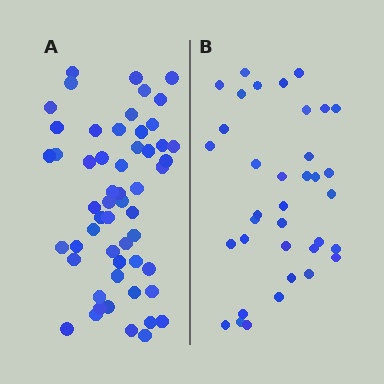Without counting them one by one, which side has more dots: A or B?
Region A (the left region) has more dots.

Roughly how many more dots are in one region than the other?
Region A has approximately 20 more dots than region B.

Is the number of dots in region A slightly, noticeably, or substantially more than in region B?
Region A has substantially more. The ratio is roughly 1.5 to 1.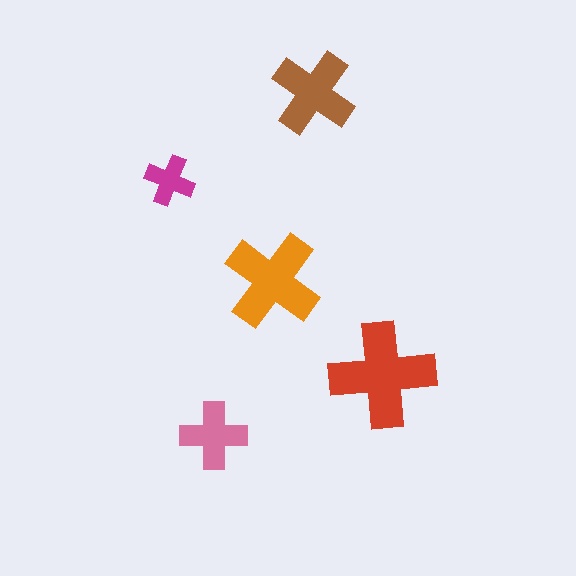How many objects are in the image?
There are 5 objects in the image.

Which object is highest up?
The brown cross is topmost.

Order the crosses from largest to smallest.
the red one, the orange one, the brown one, the pink one, the magenta one.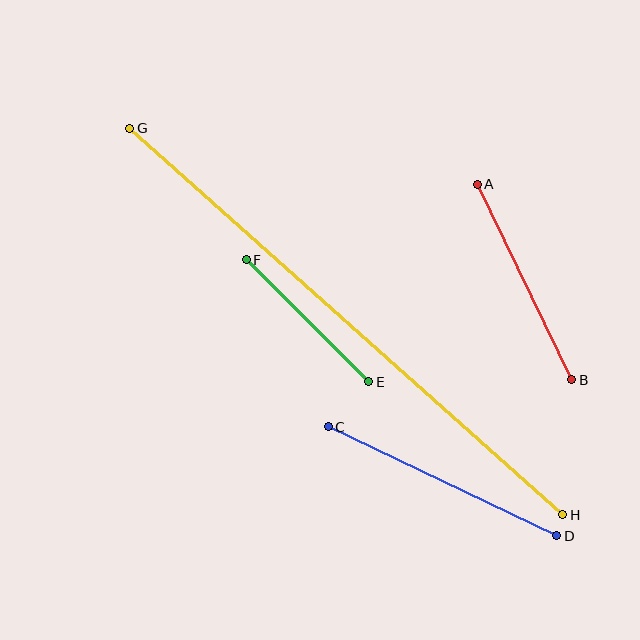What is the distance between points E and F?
The distance is approximately 173 pixels.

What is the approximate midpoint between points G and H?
The midpoint is at approximately (346, 321) pixels.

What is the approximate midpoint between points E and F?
The midpoint is at approximately (308, 321) pixels.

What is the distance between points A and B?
The distance is approximately 217 pixels.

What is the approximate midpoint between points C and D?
The midpoint is at approximately (442, 481) pixels.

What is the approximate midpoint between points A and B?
The midpoint is at approximately (525, 282) pixels.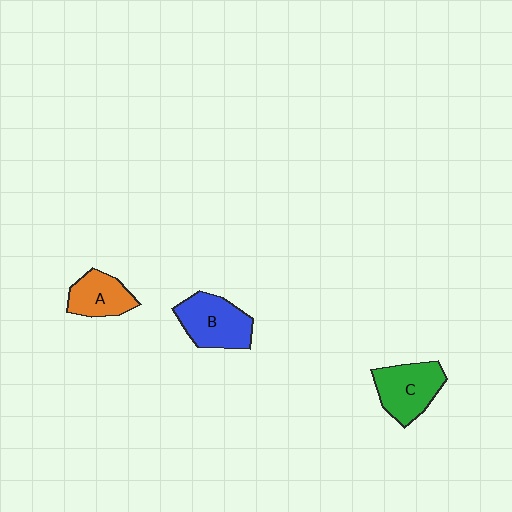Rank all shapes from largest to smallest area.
From largest to smallest: B (blue), C (green), A (orange).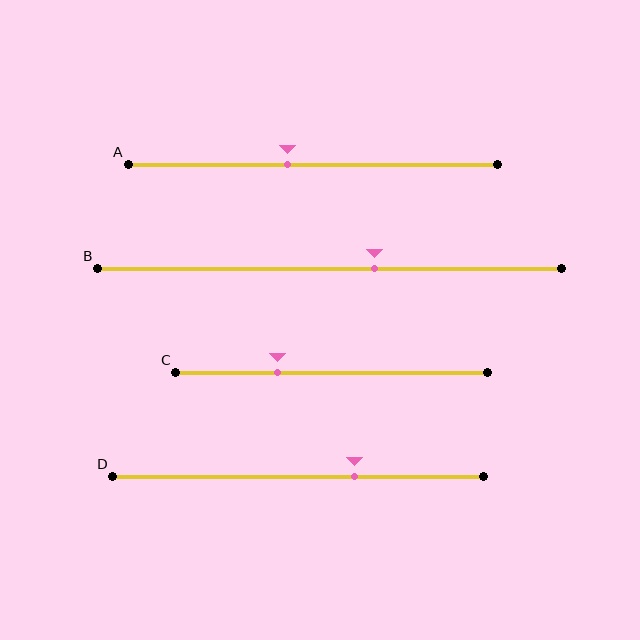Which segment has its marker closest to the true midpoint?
Segment A has its marker closest to the true midpoint.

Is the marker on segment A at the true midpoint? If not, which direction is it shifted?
No, the marker on segment A is shifted to the left by about 7% of the segment length.